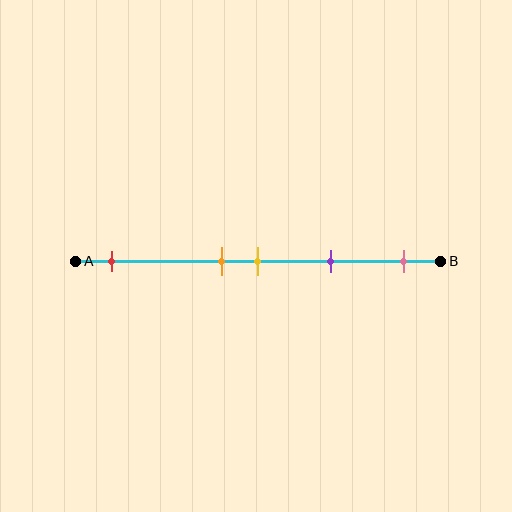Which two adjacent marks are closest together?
The orange and yellow marks are the closest adjacent pair.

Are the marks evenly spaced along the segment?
No, the marks are not evenly spaced.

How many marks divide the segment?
There are 5 marks dividing the segment.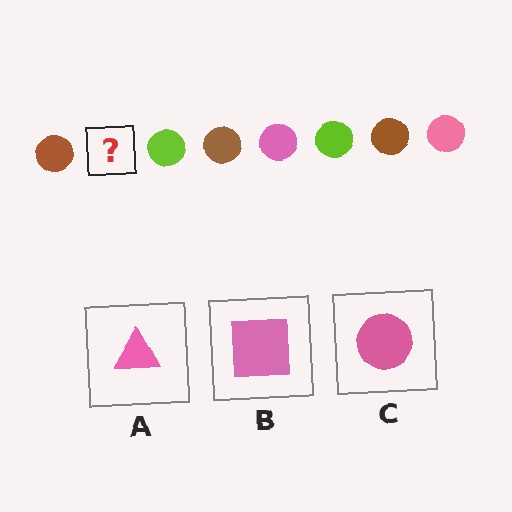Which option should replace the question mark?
Option C.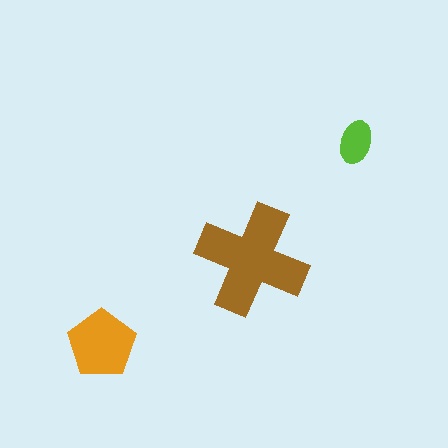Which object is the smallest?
The lime ellipse.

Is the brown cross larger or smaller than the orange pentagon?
Larger.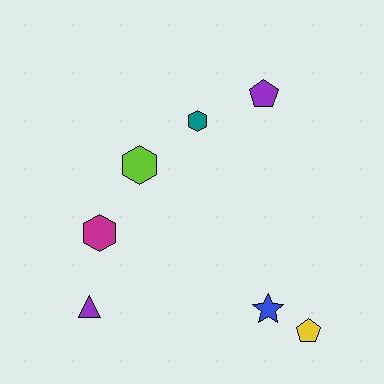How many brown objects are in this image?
There are no brown objects.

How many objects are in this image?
There are 7 objects.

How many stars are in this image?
There is 1 star.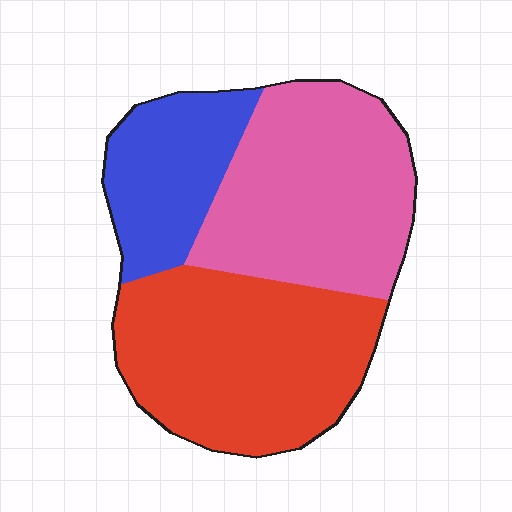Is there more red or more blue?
Red.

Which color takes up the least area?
Blue, at roughly 20%.